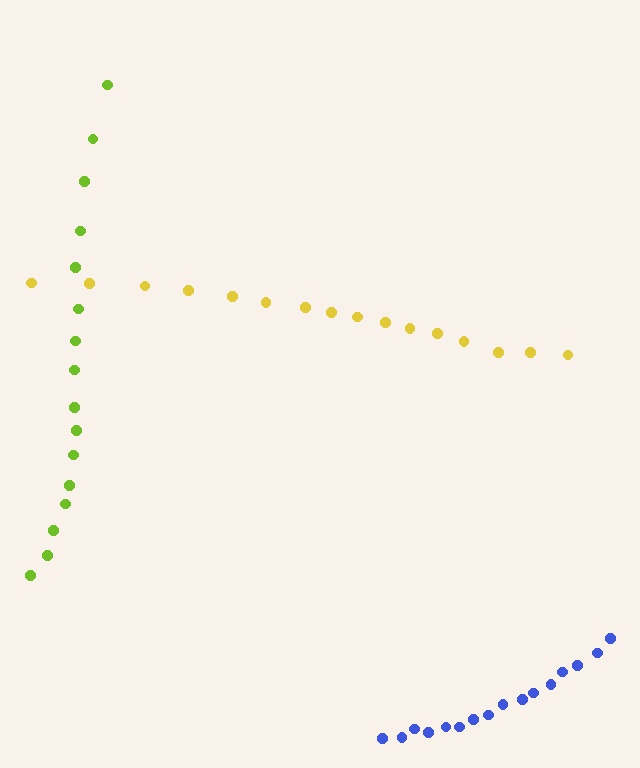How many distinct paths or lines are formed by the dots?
There are 3 distinct paths.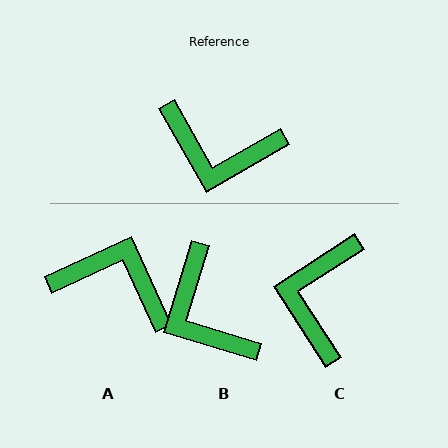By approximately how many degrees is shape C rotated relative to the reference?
Approximately 87 degrees clockwise.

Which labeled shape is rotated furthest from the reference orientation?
A, about 175 degrees away.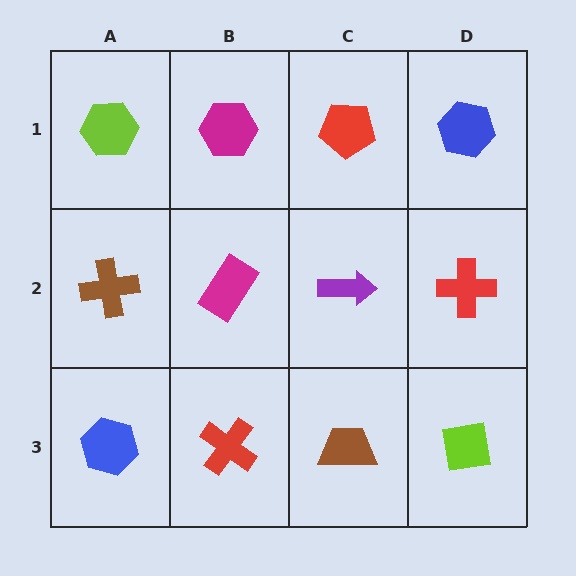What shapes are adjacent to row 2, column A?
A lime hexagon (row 1, column A), a blue hexagon (row 3, column A), a magenta rectangle (row 2, column B).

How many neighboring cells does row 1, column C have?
3.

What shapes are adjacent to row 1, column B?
A magenta rectangle (row 2, column B), a lime hexagon (row 1, column A), a red pentagon (row 1, column C).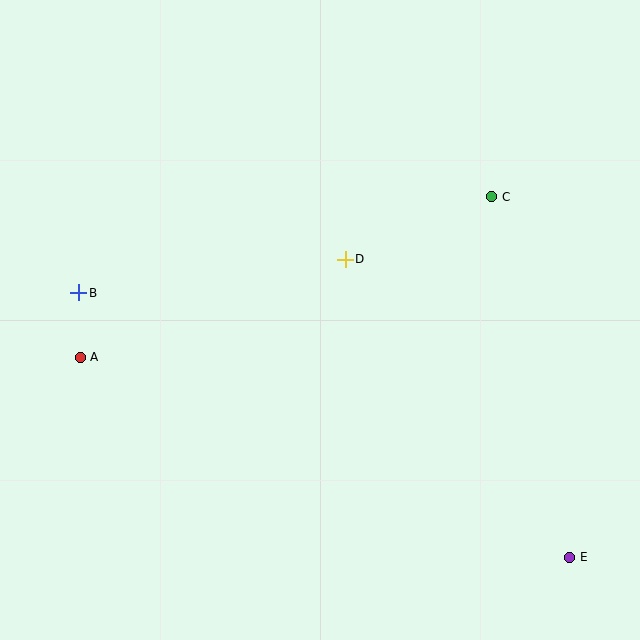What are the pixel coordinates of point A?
Point A is at (80, 357).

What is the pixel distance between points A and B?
The distance between A and B is 64 pixels.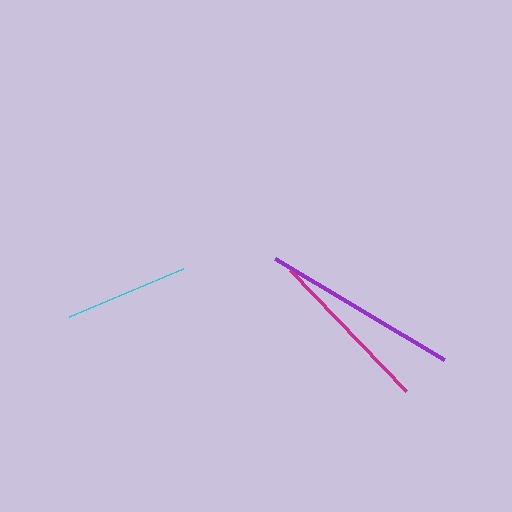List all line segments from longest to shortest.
From longest to shortest: purple, magenta, cyan.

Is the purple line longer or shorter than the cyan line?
The purple line is longer than the cyan line.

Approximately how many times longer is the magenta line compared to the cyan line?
The magenta line is approximately 1.4 times the length of the cyan line.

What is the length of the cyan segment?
The cyan segment is approximately 124 pixels long.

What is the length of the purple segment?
The purple segment is approximately 197 pixels long.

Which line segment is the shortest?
The cyan line is the shortest at approximately 124 pixels.